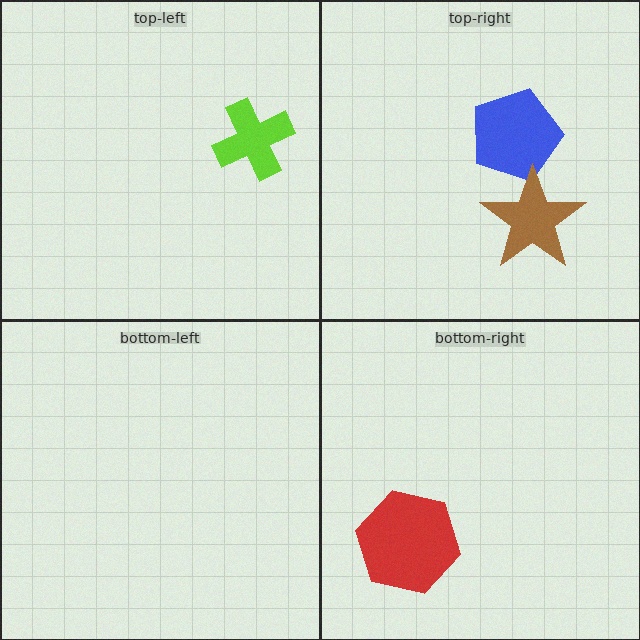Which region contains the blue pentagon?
The top-right region.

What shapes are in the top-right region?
The blue pentagon, the brown star.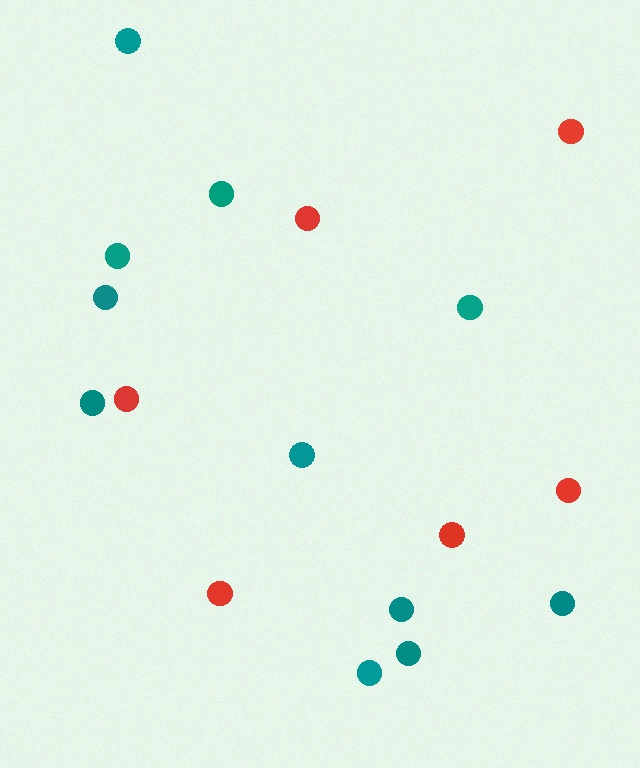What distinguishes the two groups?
There are 2 groups: one group of red circles (6) and one group of teal circles (11).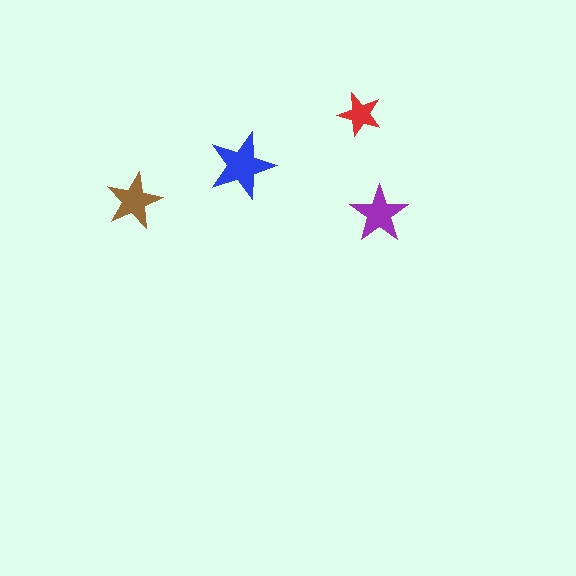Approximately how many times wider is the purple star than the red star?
About 1.5 times wider.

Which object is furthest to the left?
The brown star is leftmost.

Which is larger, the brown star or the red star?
The brown one.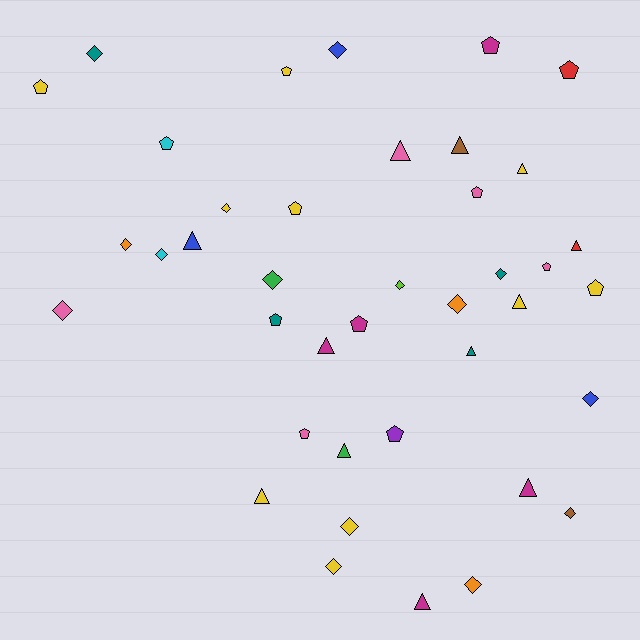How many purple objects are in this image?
There is 1 purple object.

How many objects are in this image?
There are 40 objects.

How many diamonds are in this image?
There are 15 diamonds.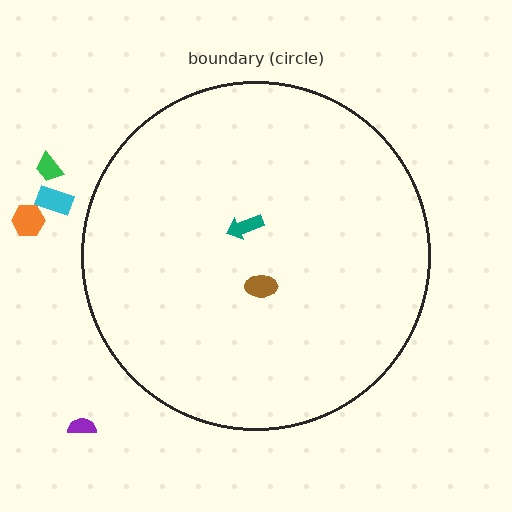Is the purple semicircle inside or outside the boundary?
Outside.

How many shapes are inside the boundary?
2 inside, 4 outside.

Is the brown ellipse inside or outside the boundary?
Inside.